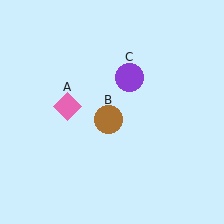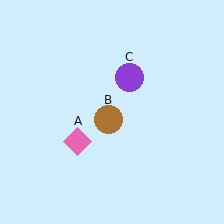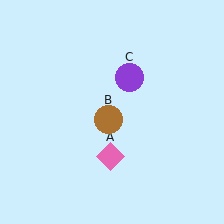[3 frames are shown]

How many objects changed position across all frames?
1 object changed position: pink diamond (object A).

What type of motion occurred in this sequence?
The pink diamond (object A) rotated counterclockwise around the center of the scene.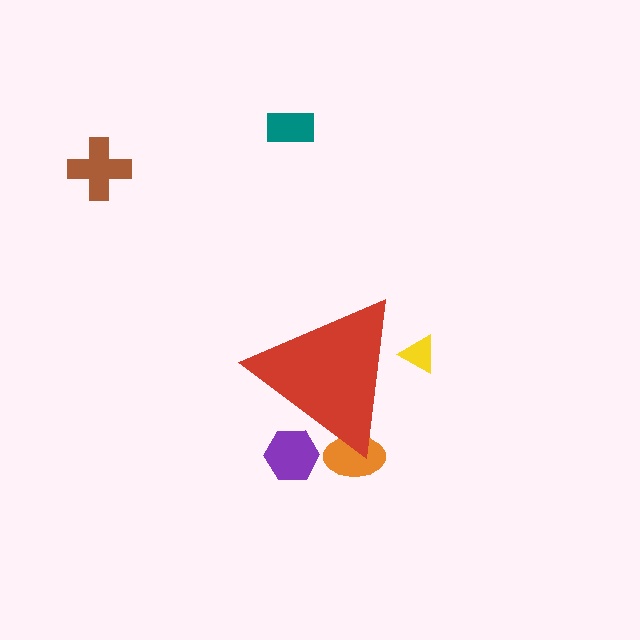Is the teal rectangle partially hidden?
No, the teal rectangle is fully visible.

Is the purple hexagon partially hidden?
Yes, the purple hexagon is partially hidden behind the red triangle.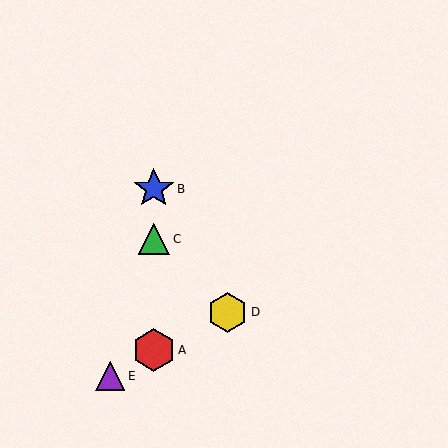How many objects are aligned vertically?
3 objects (A, B, C) are aligned vertically.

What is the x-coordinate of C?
Object C is at x≈154.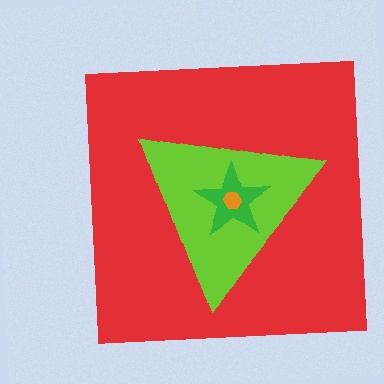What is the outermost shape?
The red square.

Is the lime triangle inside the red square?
Yes.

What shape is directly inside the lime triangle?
The green star.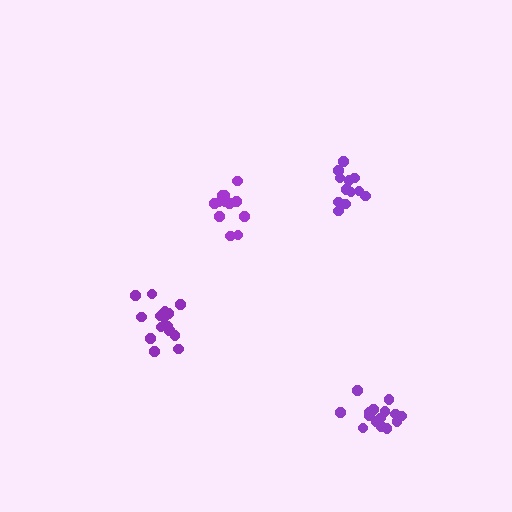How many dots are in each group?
Group 1: 16 dots, Group 2: 12 dots, Group 3: 12 dots, Group 4: 16 dots (56 total).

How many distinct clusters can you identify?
There are 4 distinct clusters.